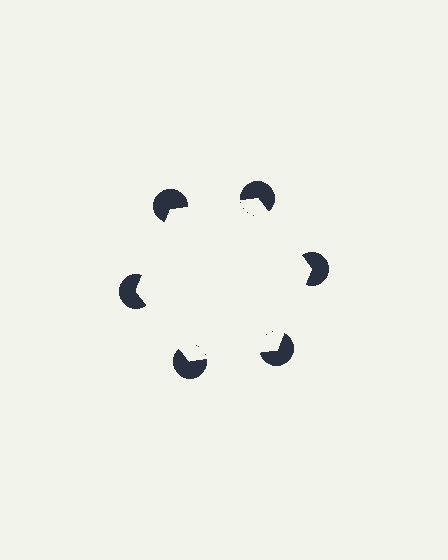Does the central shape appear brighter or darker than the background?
It typically appears slightly brighter than the background, even though no actual brightness change is drawn.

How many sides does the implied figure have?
6 sides.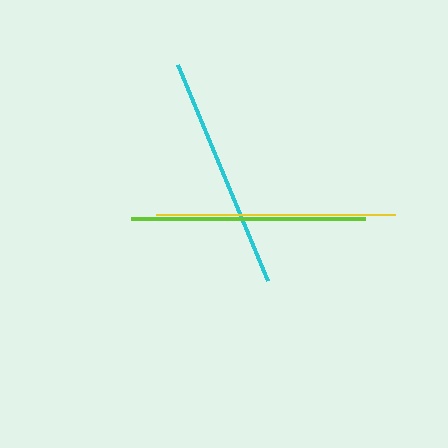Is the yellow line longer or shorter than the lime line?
The yellow line is longer than the lime line.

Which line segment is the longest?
The yellow line is the longest at approximately 239 pixels.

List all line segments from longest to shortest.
From longest to shortest: yellow, cyan, lime.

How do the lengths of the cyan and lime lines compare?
The cyan and lime lines are approximately the same length.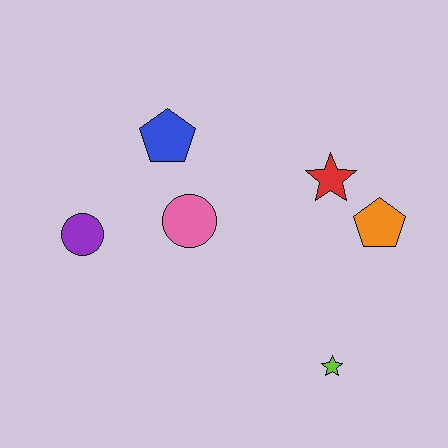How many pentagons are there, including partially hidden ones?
There are 2 pentagons.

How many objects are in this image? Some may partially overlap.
There are 6 objects.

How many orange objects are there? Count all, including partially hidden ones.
There is 1 orange object.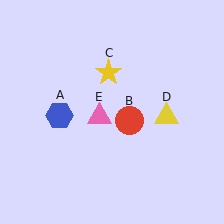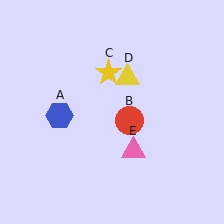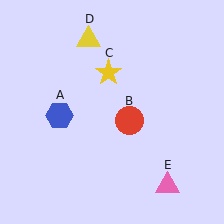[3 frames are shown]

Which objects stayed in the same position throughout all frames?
Blue hexagon (object A) and red circle (object B) and yellow star (object C) remained stationary.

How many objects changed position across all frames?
2 objects changed position: yellow triangle (object D), pink triangle (object E).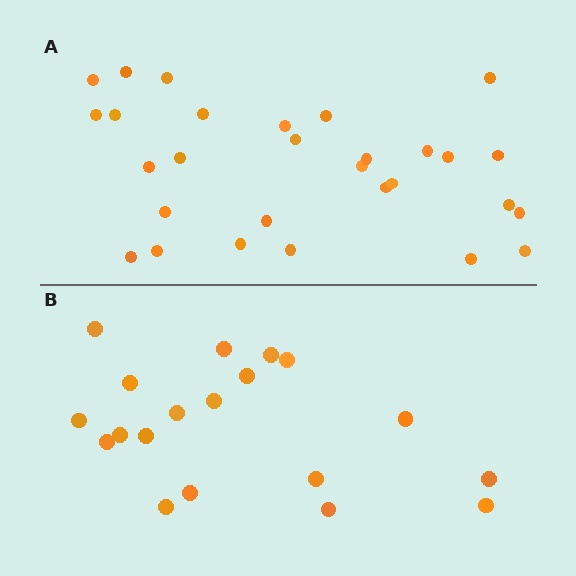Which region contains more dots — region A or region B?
Region A (the top region) has more dots.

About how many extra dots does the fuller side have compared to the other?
Region A has roughly 10 or so more dots than region B.